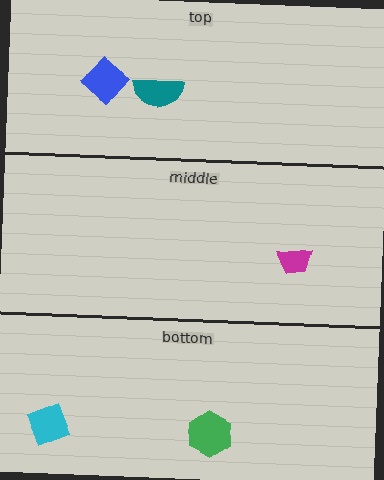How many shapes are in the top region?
2.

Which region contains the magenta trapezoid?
The middle region.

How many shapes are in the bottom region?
2.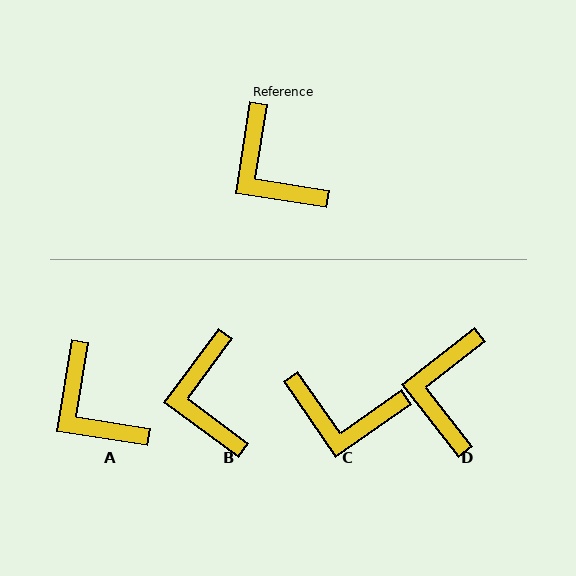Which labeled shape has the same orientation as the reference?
A.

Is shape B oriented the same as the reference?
No, it is off by about 27 degrees.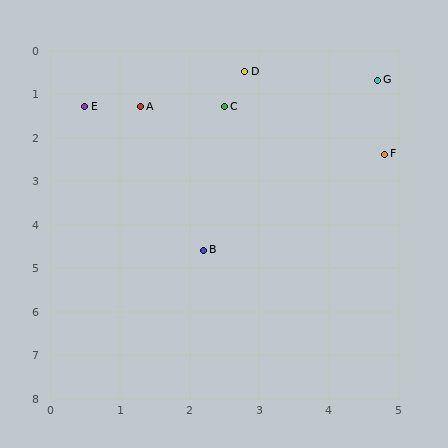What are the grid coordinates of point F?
Point F is at approximately (4.8, 2.4).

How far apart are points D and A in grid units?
Points D and A are about 1.7 grid units apart.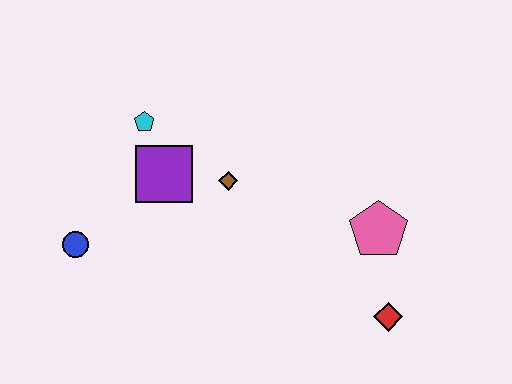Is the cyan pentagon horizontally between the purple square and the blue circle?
Yes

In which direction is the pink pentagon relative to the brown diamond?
The pink pentagon is to the right of the brown diamond.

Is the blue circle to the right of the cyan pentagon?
No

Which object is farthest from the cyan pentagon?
The red diamond is farthest from the cyan pentagon.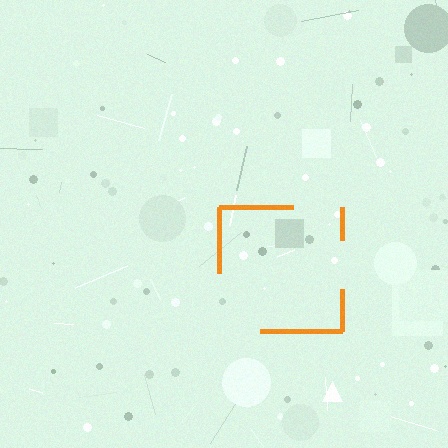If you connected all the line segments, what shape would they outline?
They would outline a square.